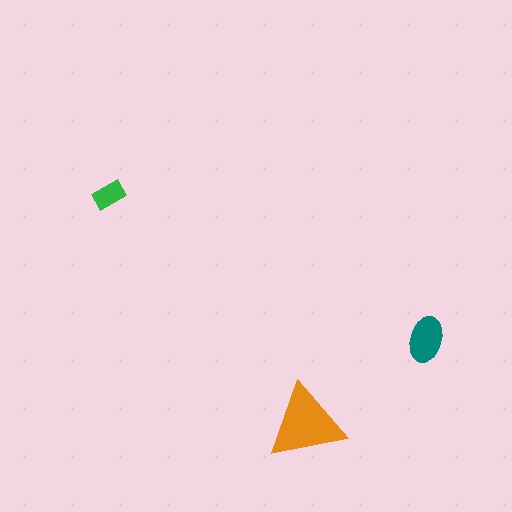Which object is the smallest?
The green rectangle.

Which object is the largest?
The orange triangle.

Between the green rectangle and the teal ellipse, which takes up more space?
The teal ellipse.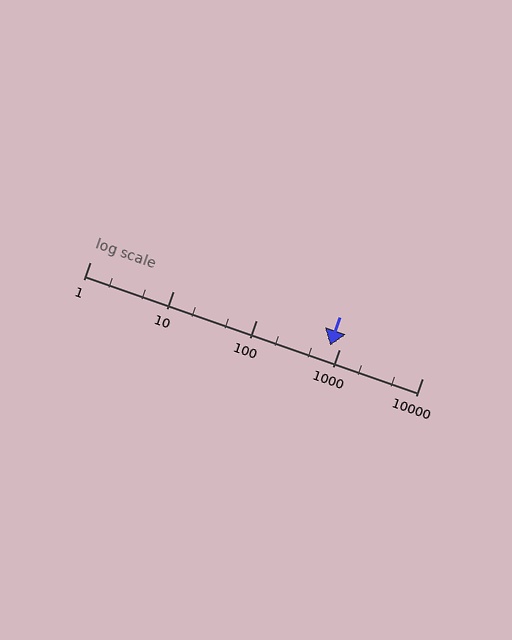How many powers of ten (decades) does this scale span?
The scale spans 4 decades, from 1 to 10000.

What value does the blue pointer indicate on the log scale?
The pointer indicates approximately 780.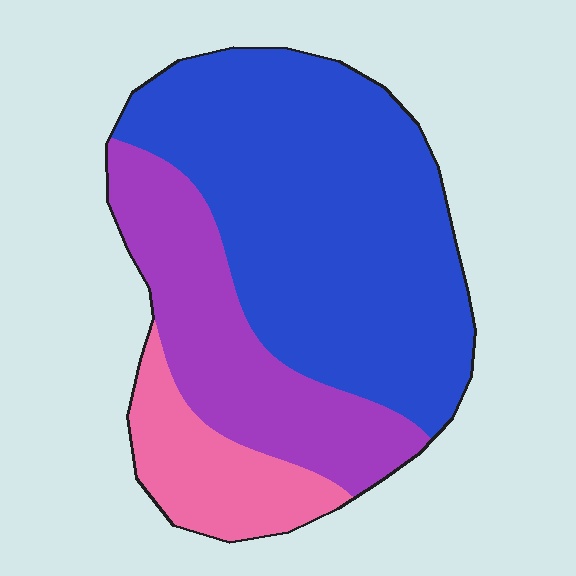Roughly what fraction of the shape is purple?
Purple covers around 25% of the shape.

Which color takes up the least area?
Pink, at roughly 15%.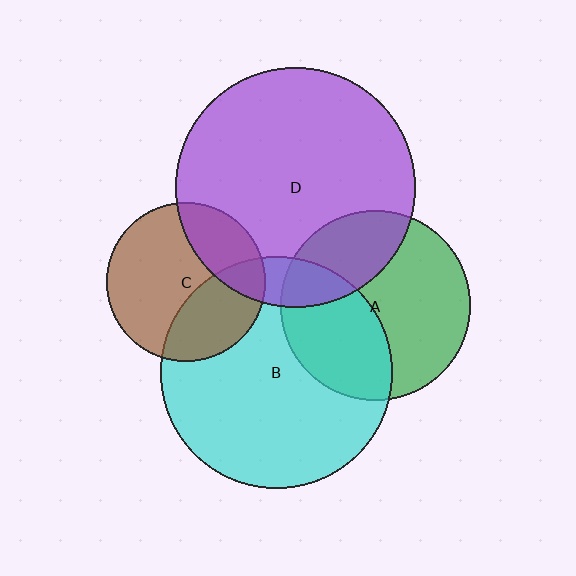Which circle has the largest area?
Circle D (purple).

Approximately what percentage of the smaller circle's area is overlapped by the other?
Approximately 35%.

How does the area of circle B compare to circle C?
Approximately 2.1 times.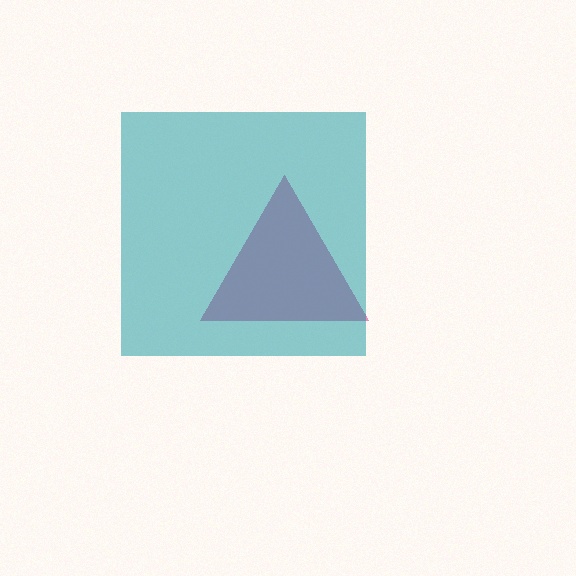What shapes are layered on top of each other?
The layered shapes are: a magenta triangle, a teal square.